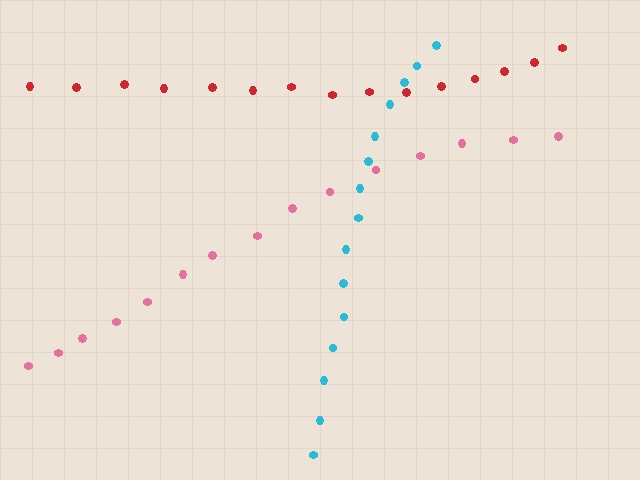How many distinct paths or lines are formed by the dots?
There are 3 distinct paths.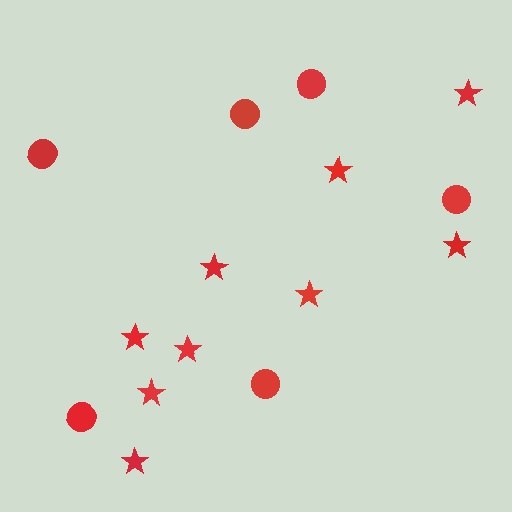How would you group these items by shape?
There are 2 groups: one group of circles (6) and one group of stars (9).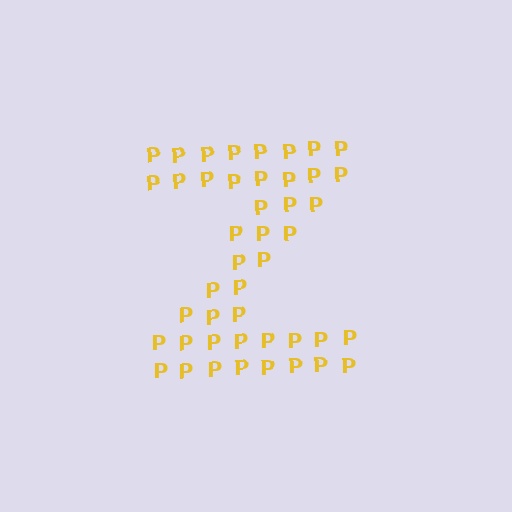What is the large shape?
The large shape is the letter Z.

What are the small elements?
The small elements are letter P's.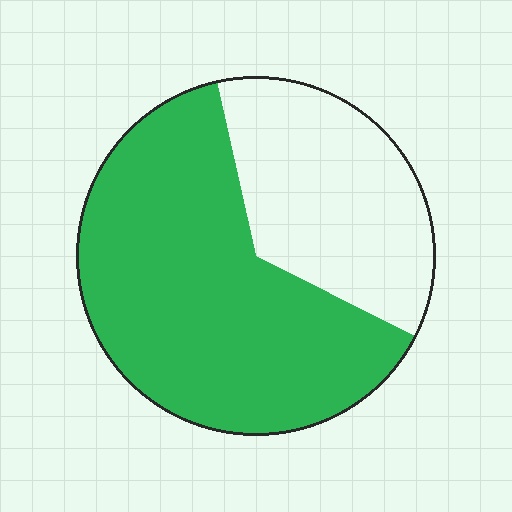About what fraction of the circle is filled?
About five eighths (5/8).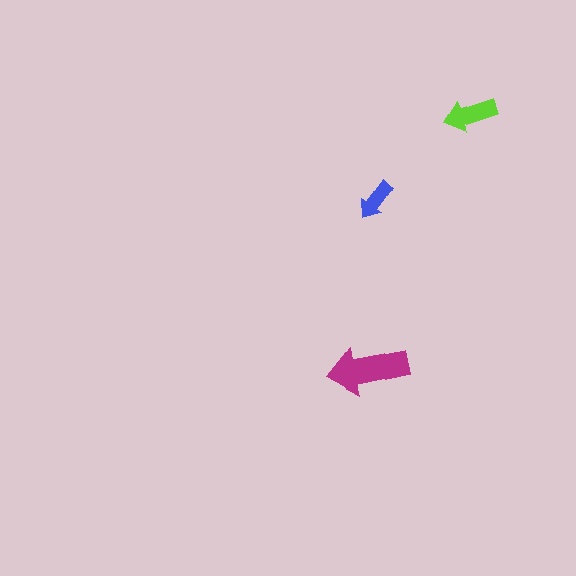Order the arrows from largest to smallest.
the magenta one, the lime one, the blue one.